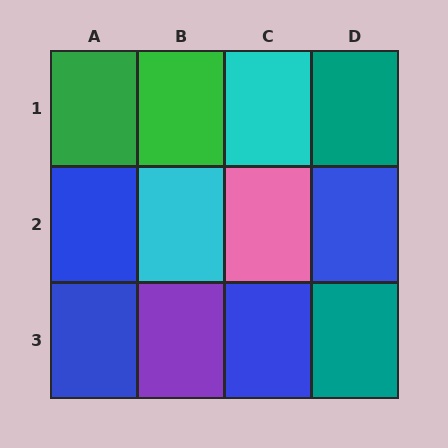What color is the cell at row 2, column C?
Pink.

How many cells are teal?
2 cells are teal.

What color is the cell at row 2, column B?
Cyan.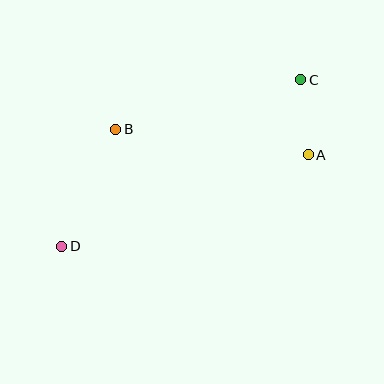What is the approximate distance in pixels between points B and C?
The distance between B and C is approximately 191 pixels.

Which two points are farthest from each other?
Points C and D are farthest from each other.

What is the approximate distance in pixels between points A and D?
The distance between A and D is approximately 263 pixels.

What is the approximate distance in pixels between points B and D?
The distance between B and D is approximately 129 pixels.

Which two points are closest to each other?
Points A and C are closest to each other.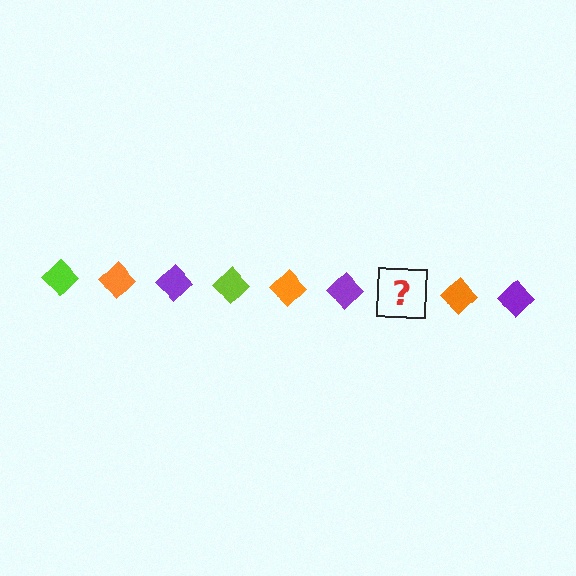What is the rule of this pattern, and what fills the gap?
The rule is that the pattern cycles through lime, orange, purple diamonds. The gap should be filled with a lime diamond.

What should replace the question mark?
The question mark should be replaced with a lime diamond.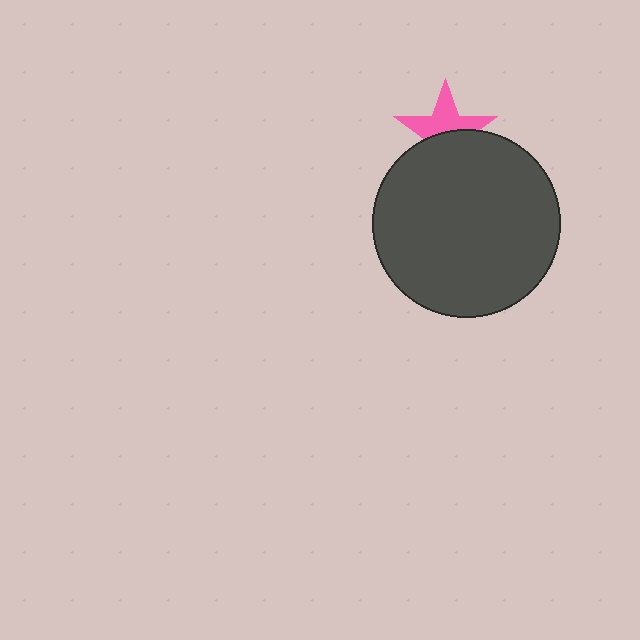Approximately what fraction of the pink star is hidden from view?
Roughly 46% of the pink star is hidden behind the dark gray circle.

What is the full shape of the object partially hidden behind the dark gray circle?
The partially hidden object is a pink star.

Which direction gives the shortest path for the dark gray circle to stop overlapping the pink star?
Moving down gives the shortest separation.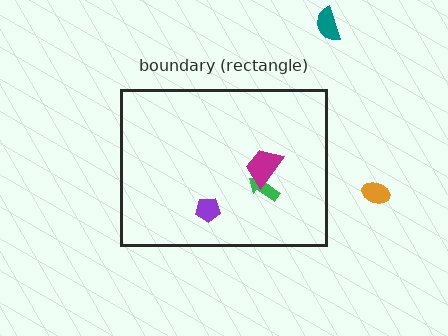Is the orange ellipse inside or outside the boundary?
Outside.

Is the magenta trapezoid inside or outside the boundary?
Inside.